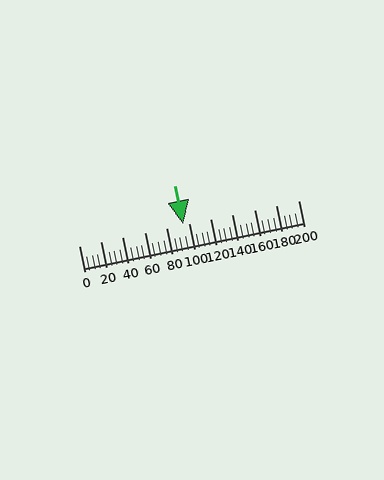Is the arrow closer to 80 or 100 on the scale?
The arrow is closer to 100.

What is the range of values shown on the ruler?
The ruler shows values from 0 to 200.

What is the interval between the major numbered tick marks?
The major tick marks are spaced 20 units apart.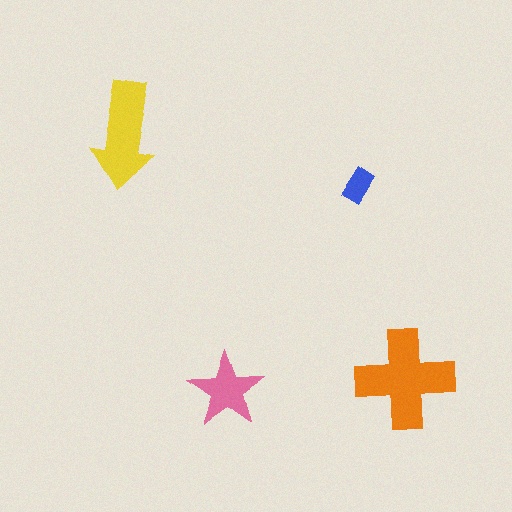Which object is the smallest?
The blue rectangle.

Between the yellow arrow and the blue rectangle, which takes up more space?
The yellow arrow.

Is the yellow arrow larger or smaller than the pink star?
Larger.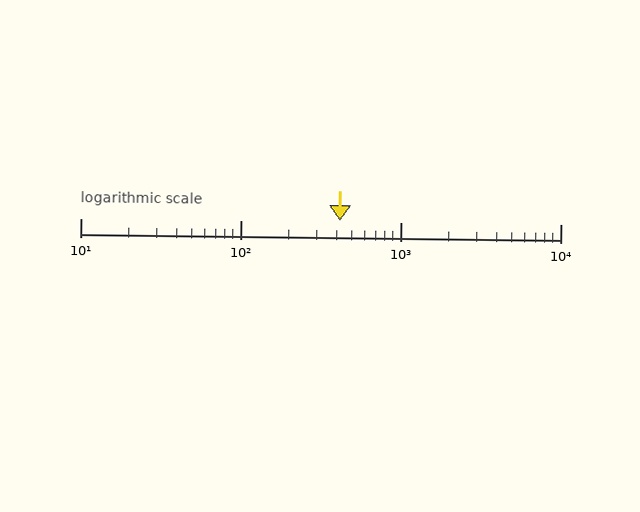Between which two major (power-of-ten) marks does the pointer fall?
The pointer is between 100 and 1000.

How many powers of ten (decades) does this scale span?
The scale spans 3 decades, from 10 to 10000.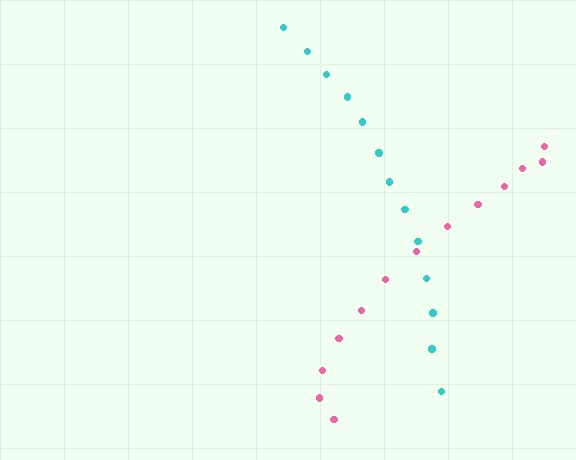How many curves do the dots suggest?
There are 2 distinct paths.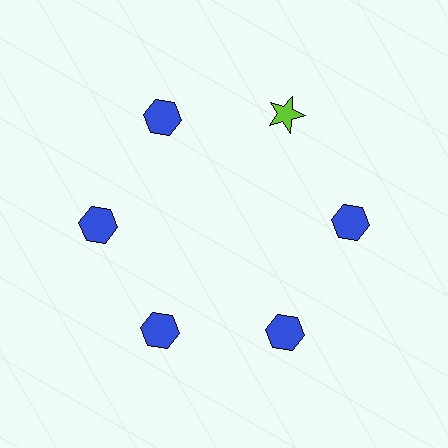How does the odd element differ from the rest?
It differs in both color (lime instead of blue) and shape (star instead of hexagon).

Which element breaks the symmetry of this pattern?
The lime star at roughly the 1 o'clock position breaks the symmetry. All other shapes are blue hexagons.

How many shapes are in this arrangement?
There are 6 shapes arranged in a ring pattern.